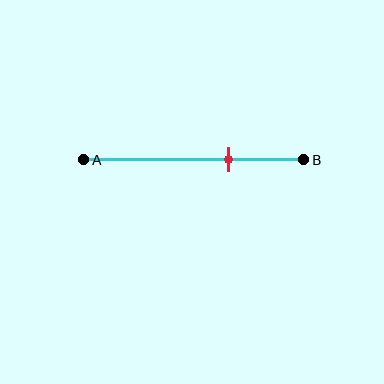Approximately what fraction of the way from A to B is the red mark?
The red mark is approximately 65% of the way from A to B.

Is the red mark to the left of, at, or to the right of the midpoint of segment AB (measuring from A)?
The red mark is to the right of the midpoint of segment AB.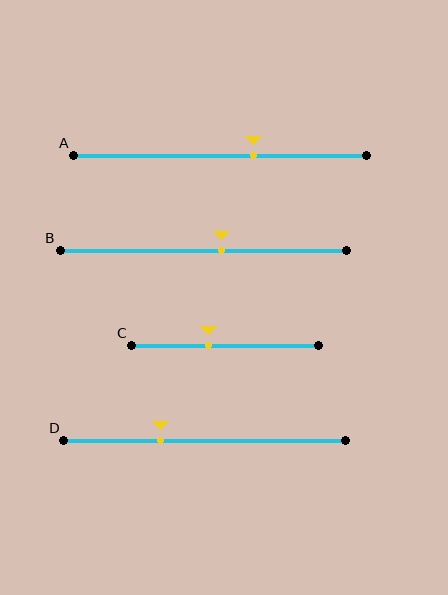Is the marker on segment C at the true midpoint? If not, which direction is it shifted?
No, the marker on segment C is shifted to the left by about 9% of the segment length.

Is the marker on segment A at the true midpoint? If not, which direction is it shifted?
No, the marker on segment A is shifted to the right by about 11% of the segment length.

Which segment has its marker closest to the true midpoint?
Segment B has its marker closest to the true midpoint.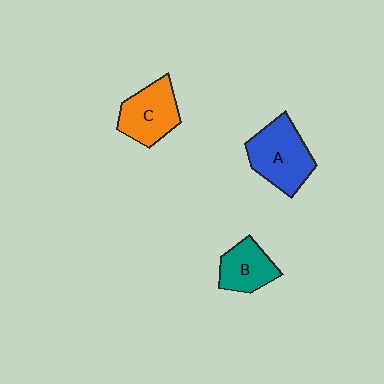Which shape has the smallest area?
Shape B (teal).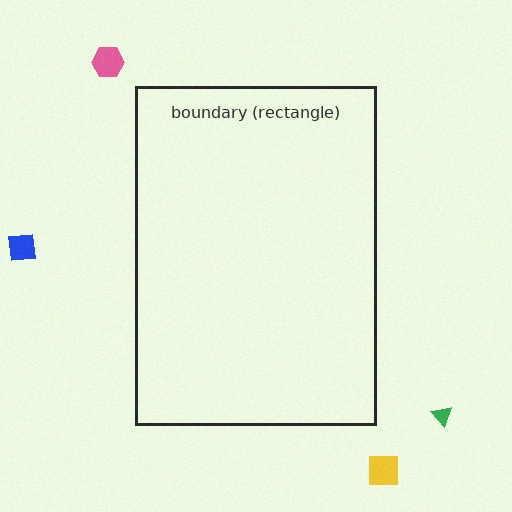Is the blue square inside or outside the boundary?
Outside.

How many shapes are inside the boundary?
0 inside, 4 outside.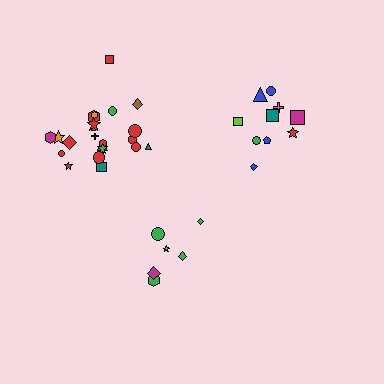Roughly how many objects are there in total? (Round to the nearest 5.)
Roughly 40 objects in total.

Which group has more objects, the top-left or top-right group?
The top-left group.